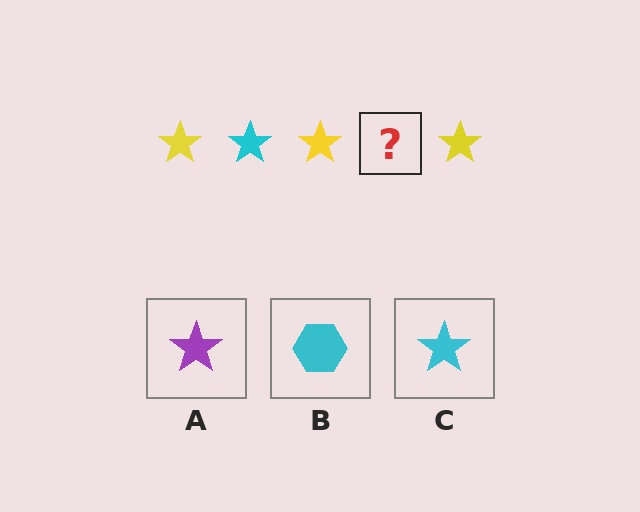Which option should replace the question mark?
Option C.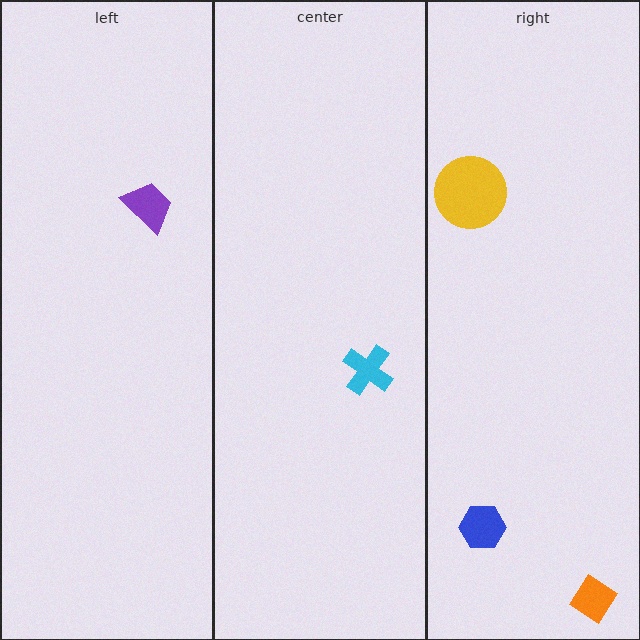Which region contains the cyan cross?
The center region.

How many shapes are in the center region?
1.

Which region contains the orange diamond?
The right region.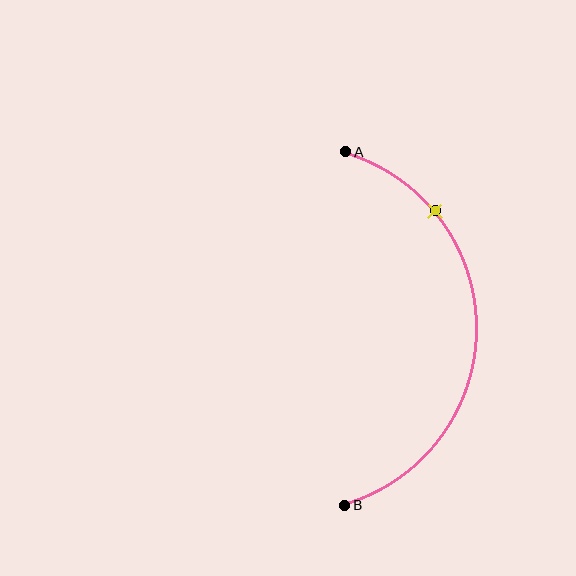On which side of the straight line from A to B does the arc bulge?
The arc bulges to the right of the straight line connecting A and B.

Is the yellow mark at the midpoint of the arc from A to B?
No. The yellow mark lies on the arc but is closer to endpoint A. The arc midpoint would be at the point on the curve equidistant along the arc from both A and B.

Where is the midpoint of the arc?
The arc midpoint is the point on the curve farthest from the straight line joining A and B. It sits to the right of that line.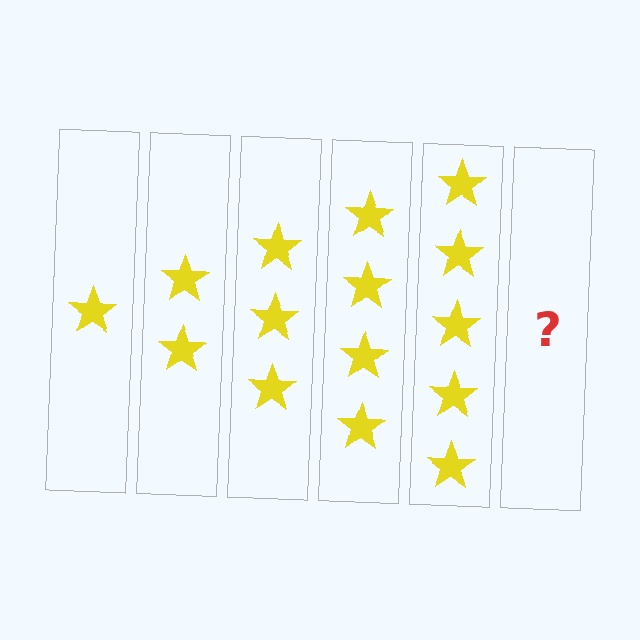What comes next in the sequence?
The next element should be 6 stars.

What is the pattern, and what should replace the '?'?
The pattern is that each step adds one more star. The '?' should be 6 stars.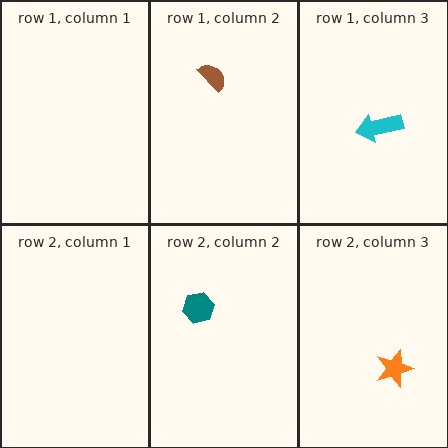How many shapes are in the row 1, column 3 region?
1.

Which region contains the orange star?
The row 2, column 3 region.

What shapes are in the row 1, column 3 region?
The cyan arrow.